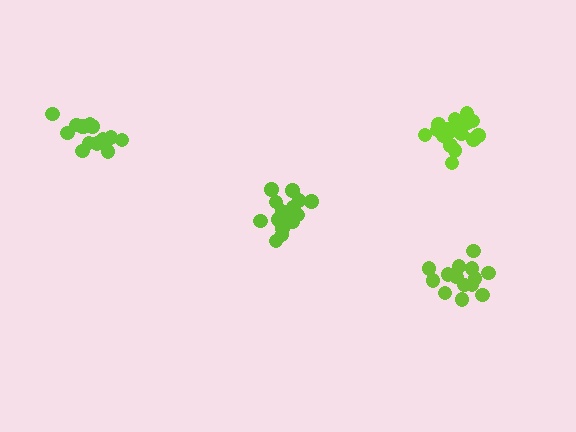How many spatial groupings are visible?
There are 4 spatial groupings.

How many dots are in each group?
Group 1: 19 dots, Group 2: 16 dots, Group 3: 18 dots, Group 4: 14 dots (67 total).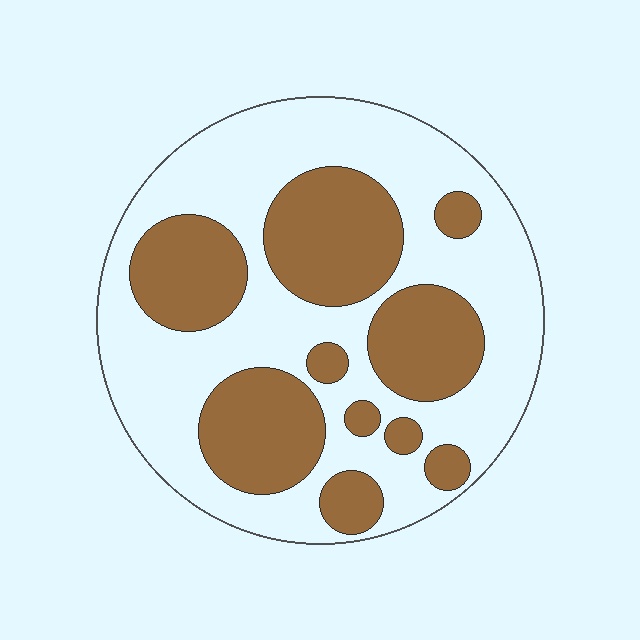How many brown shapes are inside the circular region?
10.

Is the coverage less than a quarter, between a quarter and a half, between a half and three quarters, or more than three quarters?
Between a quarter and a half.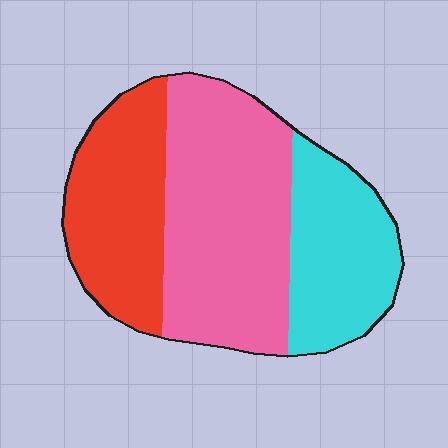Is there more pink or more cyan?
Pink.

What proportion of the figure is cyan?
Cyan takes up between a quarter and a half of the figure.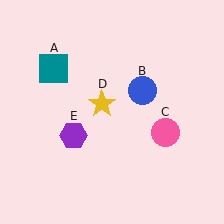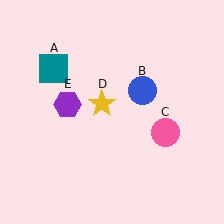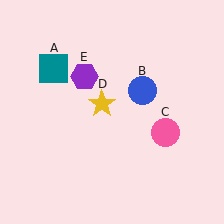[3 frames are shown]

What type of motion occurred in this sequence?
The purple hexagon (object E) rotated clockwise around the center of the scene.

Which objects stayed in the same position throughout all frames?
Teal square (object A) and blue circle (object B) and pink circle (object C) and yellow star (object D) remained stationary.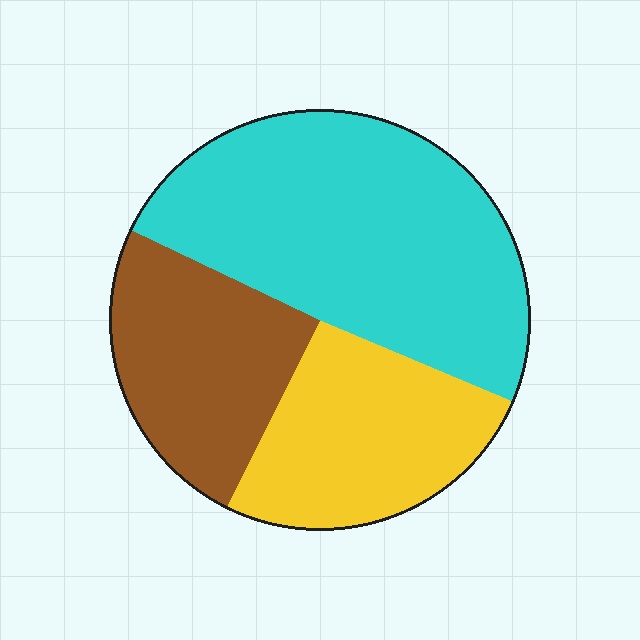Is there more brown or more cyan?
Cyan.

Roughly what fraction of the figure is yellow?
Yellow takes up about one quarter (1/4) of the figure.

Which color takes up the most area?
Cyan, at roughly 50%.